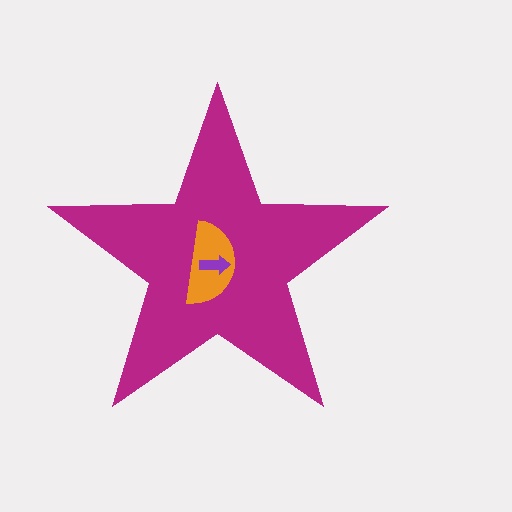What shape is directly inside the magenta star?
The orange semicircle.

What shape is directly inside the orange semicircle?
The purple arrow.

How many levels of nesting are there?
3.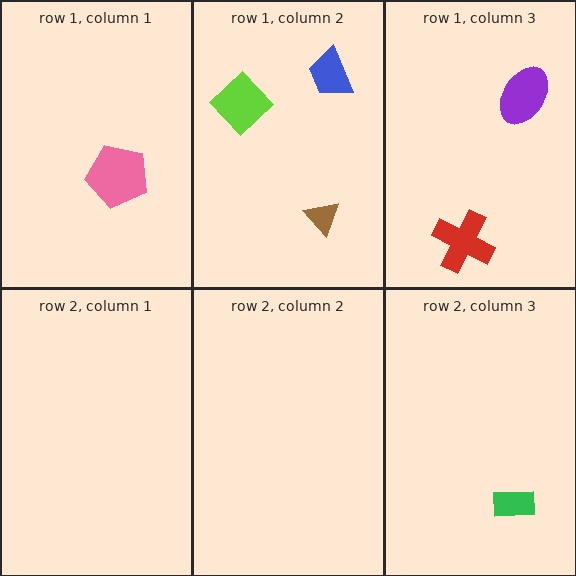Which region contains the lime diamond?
The row 1, column 2 region.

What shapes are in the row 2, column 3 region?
The green rectangle.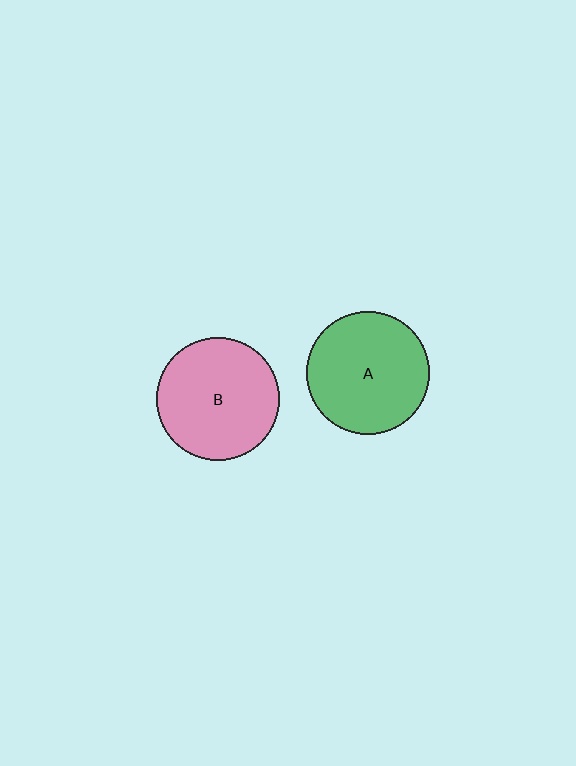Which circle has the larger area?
Circle B (pink).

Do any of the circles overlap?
No, none of the circles overlap.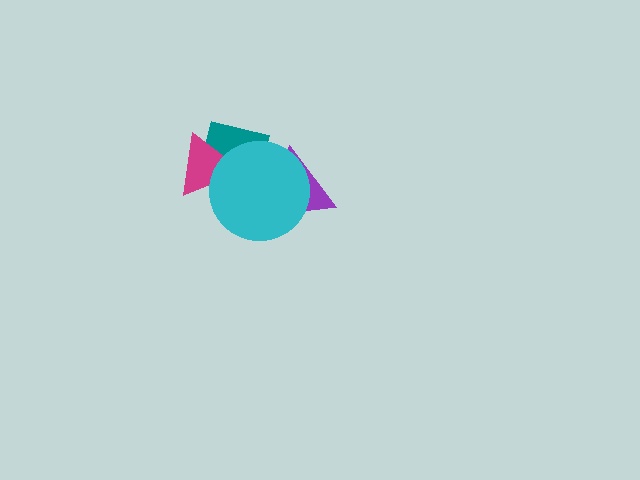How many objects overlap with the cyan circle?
3 objects overlap with the cyan circle.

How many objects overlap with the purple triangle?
2 objects overlap with the purple triangle.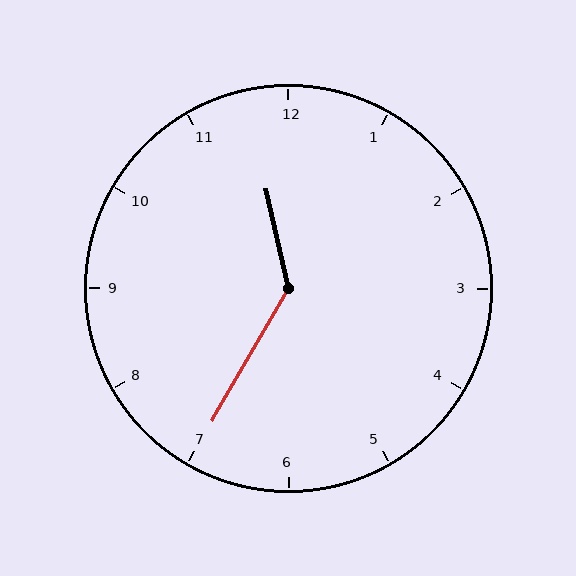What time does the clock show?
11:35.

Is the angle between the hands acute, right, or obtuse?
It is obtuse.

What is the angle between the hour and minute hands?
Approximately 138 degrees.